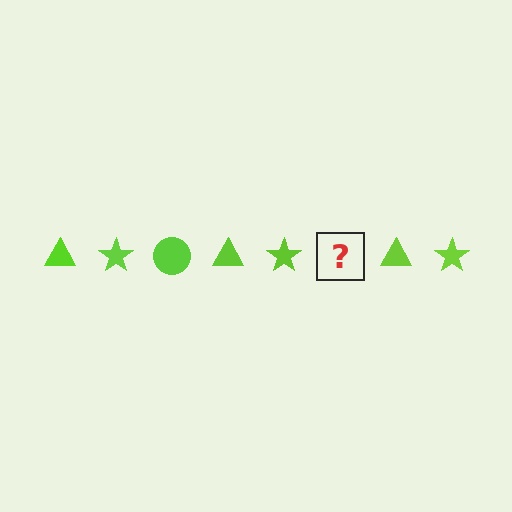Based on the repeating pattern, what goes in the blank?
The blank should be a lime circle.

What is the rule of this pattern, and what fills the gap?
The rule is that the pattern cycles through triangle, star, circle shapes in lime. The gap should be filled with a lime circle.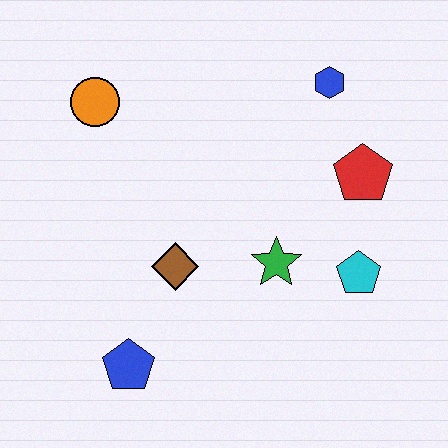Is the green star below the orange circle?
Yes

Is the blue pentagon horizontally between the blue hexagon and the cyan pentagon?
No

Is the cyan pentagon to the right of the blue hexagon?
Yes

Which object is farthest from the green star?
The orange circle is farthest from the green star.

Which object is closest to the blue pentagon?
The brown diamond is closest to the blue pentagon.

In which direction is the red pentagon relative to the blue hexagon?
The red pentagon is below the blue hexagon.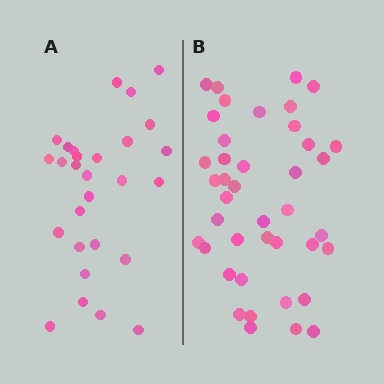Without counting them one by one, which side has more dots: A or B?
Region B (the right region) has more dots.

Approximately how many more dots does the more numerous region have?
Region B has approximately 15 more dots than region A.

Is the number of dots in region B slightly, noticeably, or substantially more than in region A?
Region B has substantially more. The ratio is roughly 1.5 to 1.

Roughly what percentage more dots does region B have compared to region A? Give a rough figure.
About 45% more.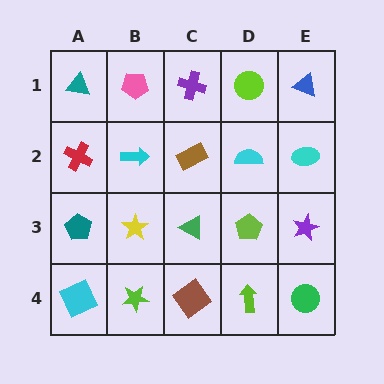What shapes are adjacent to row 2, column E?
A blue triangle (row 1, column E), a purple star (row 3, column E), a cyan semicircle (row 2, column D).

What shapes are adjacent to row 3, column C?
A brown rectangle (row 2, column C), a brown diamond (row 4, column C), a yellow star (row 3, column B), a lime pentagon (row 3, column D).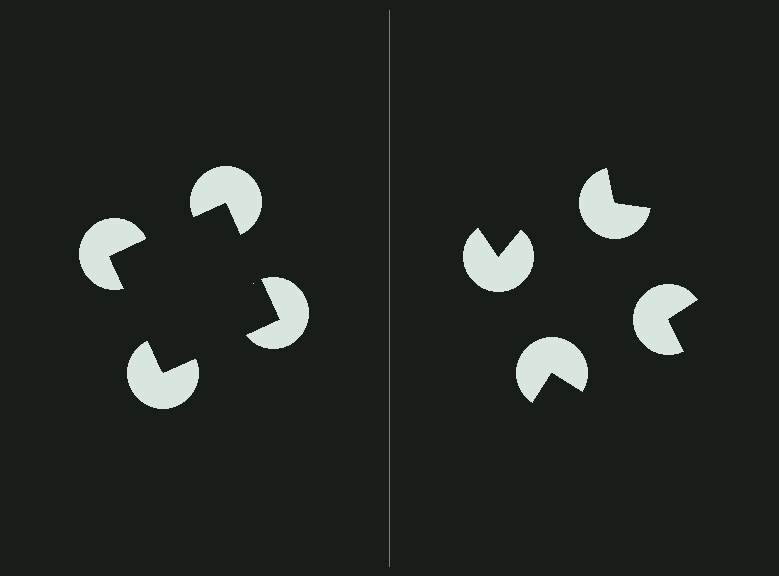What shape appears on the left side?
An illusory square.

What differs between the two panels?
The pac-man discs are positioned identically on both sides; only the wedge orientations differ. On the left they align to a square; on the right they are misaligned.